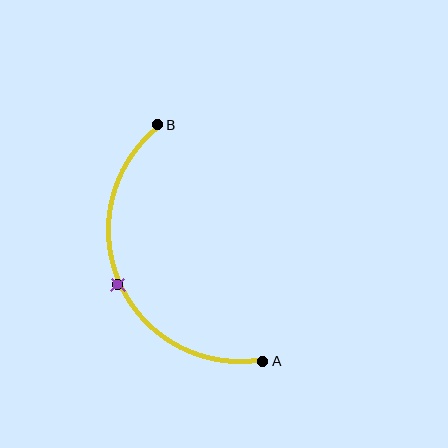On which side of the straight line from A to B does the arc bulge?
The arc bulges to the left of the straight line connecting A and B.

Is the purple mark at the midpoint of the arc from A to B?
Yes. The purple mark lies on the arc at equal arc-length from both A and B — it is the arc midpoint.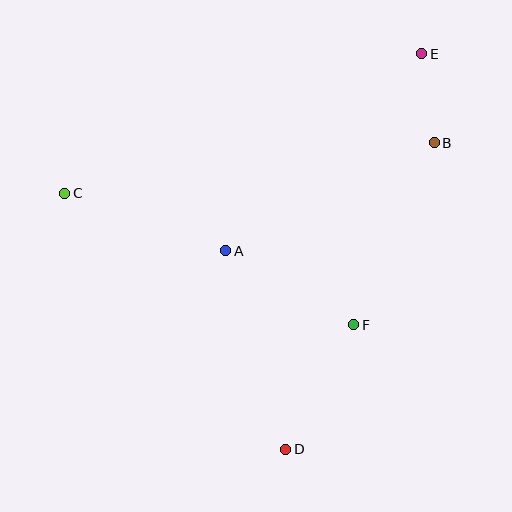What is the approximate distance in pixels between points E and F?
The distance between E and F is approximately 280 pixels.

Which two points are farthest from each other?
Points D and E are farthest from each other.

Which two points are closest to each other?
Points B and E are closest to each other.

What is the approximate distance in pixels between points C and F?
The distance between C and F is approximately 317 pixels.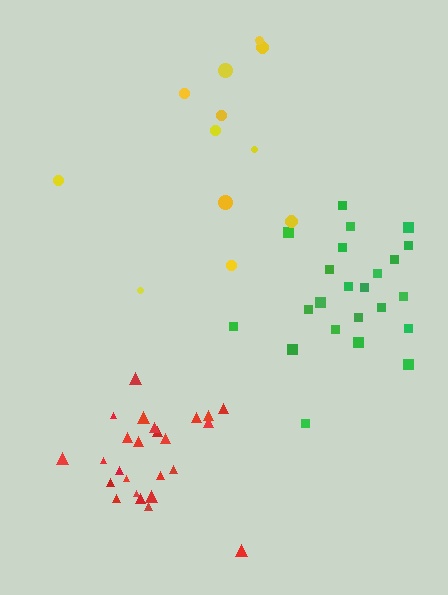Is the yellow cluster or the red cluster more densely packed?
Red.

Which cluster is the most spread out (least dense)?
Yellow.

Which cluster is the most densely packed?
Red.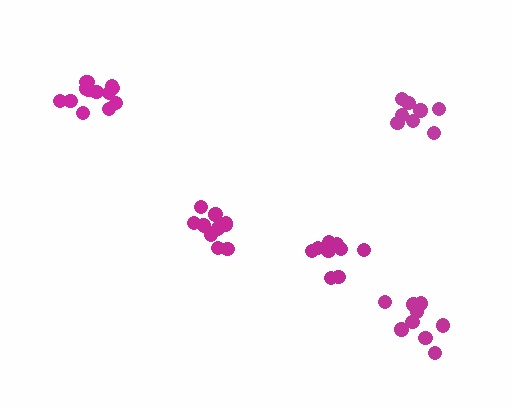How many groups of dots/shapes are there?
There are 5 groups.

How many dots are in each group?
Group 1: 9 dots, Group 2: 8 dots, Group 3: 13 dots, Group 4: 9 dots, Group 5: 13 dots (52 total).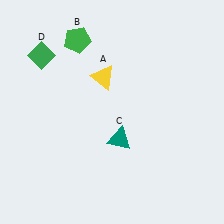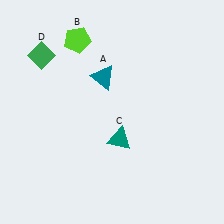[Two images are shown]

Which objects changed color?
A changed from yellow to teal. B changed from green to lime.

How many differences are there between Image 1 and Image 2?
There are 2 differences between the two images.